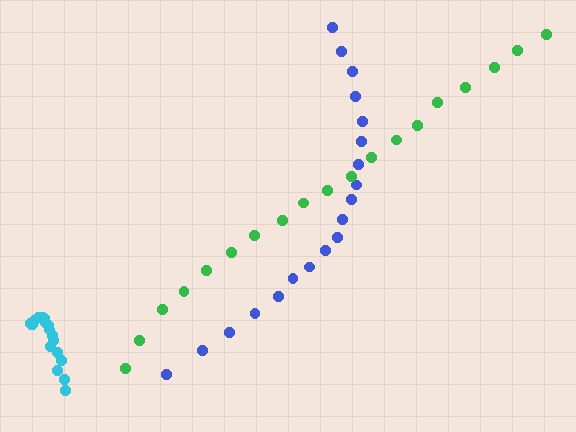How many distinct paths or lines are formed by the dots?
There are 3 distinct paths.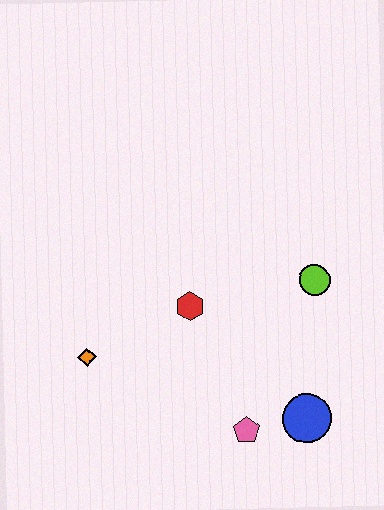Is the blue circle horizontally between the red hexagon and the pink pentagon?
No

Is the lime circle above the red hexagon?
Yes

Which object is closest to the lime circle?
The red hexagon is closest to the lime circle.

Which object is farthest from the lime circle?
The orange diamond is farthest from the lime circle.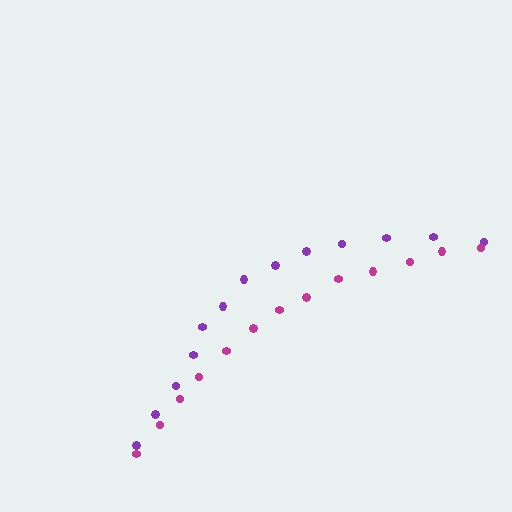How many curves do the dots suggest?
There are 2 distinct paths.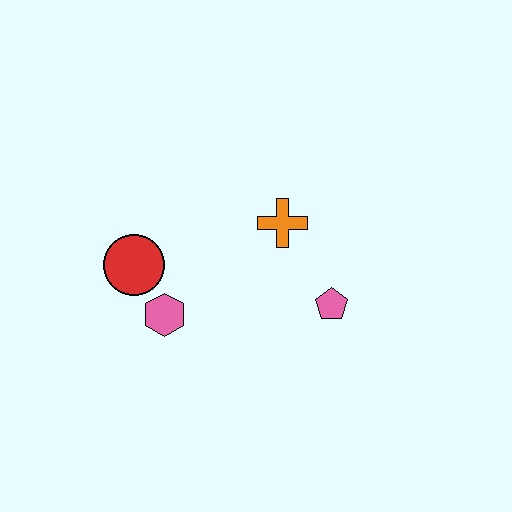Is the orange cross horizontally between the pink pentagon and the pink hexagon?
Yes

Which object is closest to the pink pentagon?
The orange cross is closest to the pink pentagon.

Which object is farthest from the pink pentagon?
The red circle is farthest from the pink pentagon.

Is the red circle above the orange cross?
No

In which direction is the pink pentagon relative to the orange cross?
The pink pentagon is below the orange cross.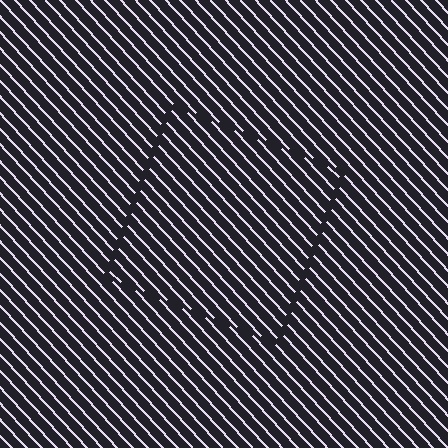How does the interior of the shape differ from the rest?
The interior of the shape contains the same grating, shifted by half a period — the contour is defined by the phase discontinuity where line-ends from the inner and outer gratings abut.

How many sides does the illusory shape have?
4 sides — the line-ends trace a square.